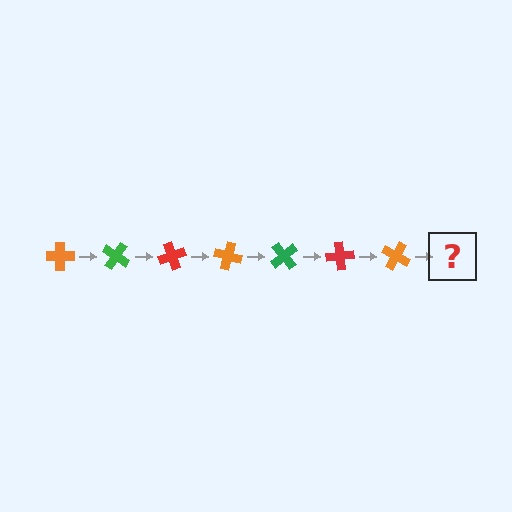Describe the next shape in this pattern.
It should be a green cross, rotated 245 degrees from the start.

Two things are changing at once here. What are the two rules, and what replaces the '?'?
The two rules are that it rotates 35 degrees each step and the color cycles through orange, green, and red. The '?' should be a green cross, rotated 245 degrees from the start.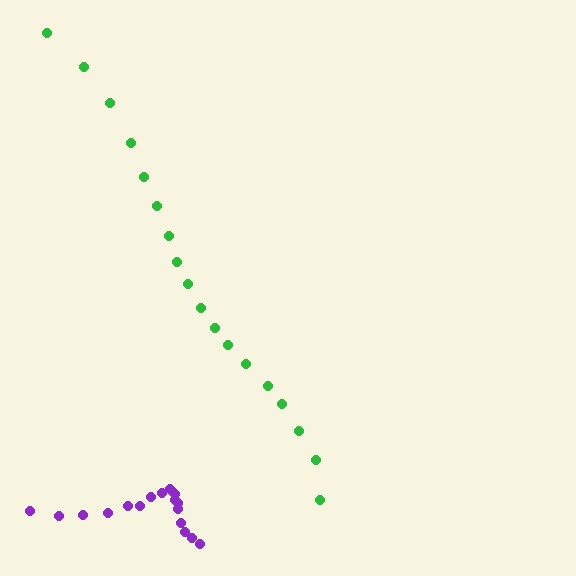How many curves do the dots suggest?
There are 2 distinct paths.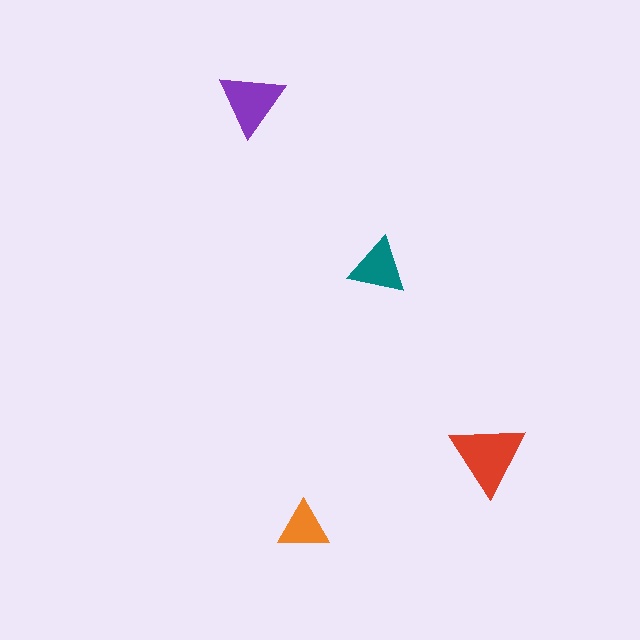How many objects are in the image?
There are 4 objects in the image.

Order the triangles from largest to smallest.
the red one, the purple one, the teal one, the orange one.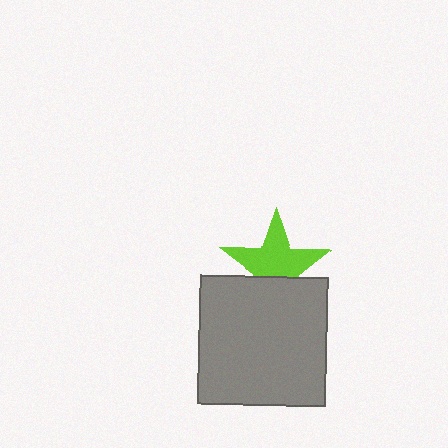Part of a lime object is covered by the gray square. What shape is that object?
It is a star.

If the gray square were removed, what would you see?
You would see the complete lime star.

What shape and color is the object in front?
The object in front is a gray square.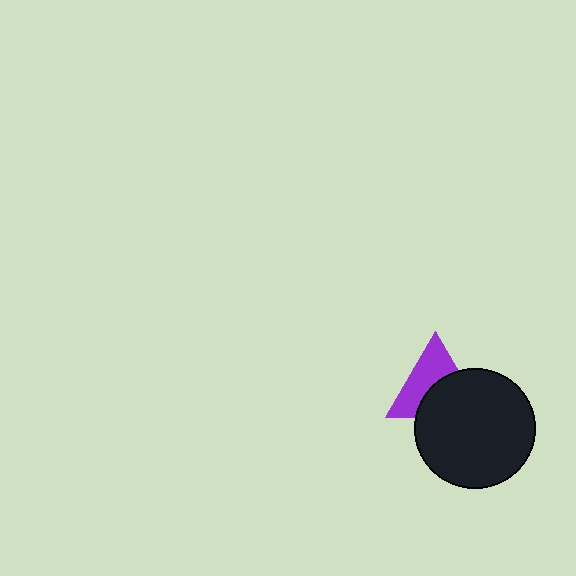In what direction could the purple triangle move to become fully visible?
The purple triangle could move up. That would shift it out from behind the black circle entirely.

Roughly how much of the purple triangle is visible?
About half of it is visible (roughly 53%).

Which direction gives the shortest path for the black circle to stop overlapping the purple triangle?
Moving down gives the shortest separation.